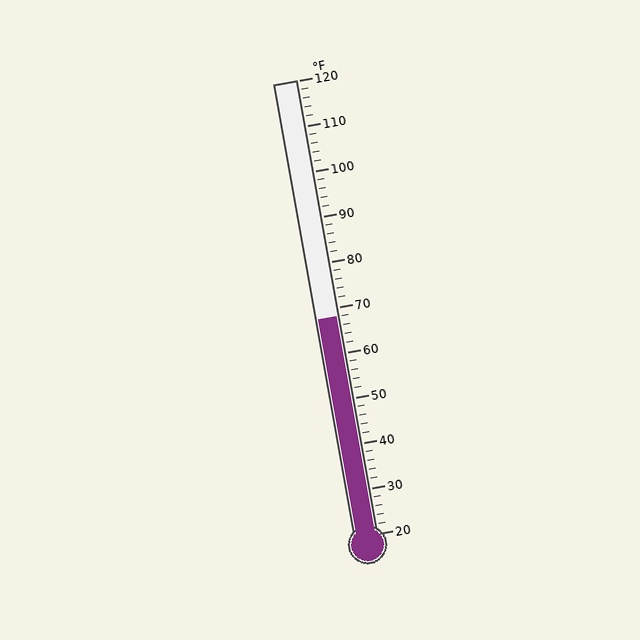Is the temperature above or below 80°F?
The temperature is below 80°F.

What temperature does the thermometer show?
The thermometer shows approximately 68°F.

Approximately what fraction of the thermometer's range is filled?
The thermometer is filled to approximately 50% of its range.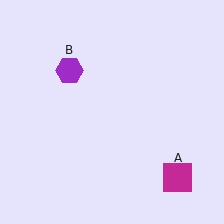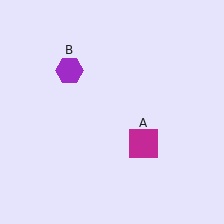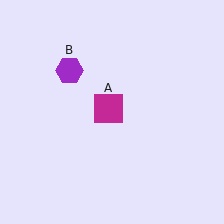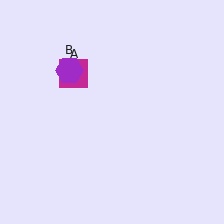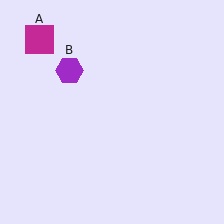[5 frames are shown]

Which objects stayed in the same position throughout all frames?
Purple hexagon (object B) remained stationary.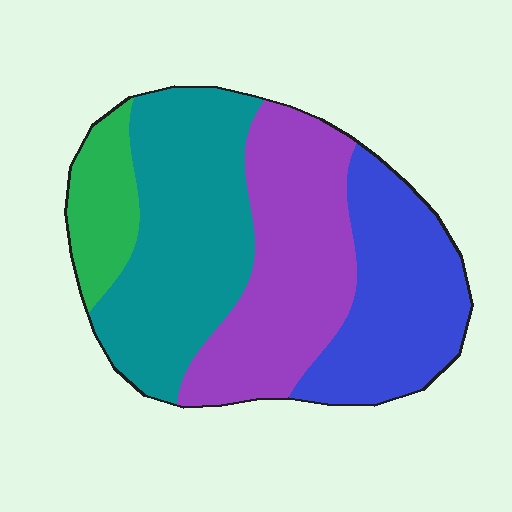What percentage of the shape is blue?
Blue covers roughly 25% of the shape.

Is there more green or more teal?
Teal.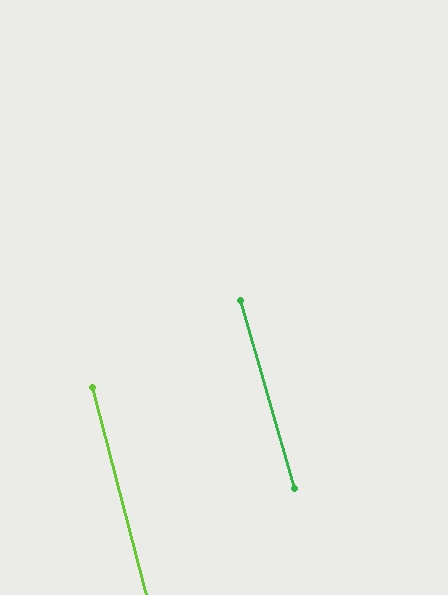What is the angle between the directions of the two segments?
Approximately 1 degree.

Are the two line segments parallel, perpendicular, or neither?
Parallel — their directions differ by only 1.4°.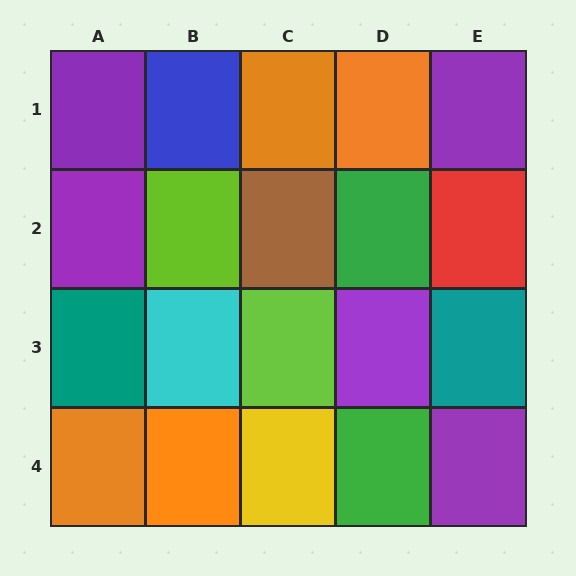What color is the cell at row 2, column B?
Lime.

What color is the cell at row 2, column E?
Red.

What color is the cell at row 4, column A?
Orange.